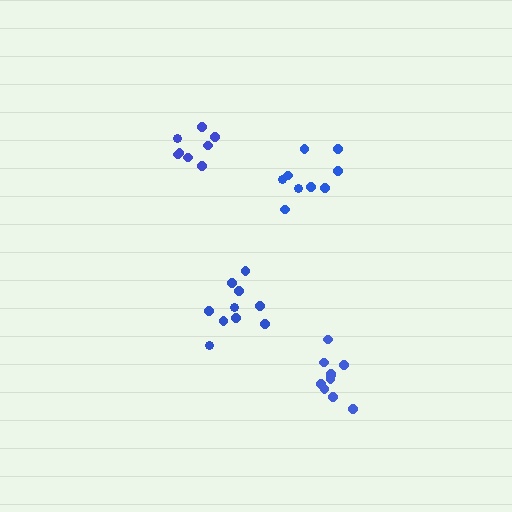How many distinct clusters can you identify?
There are 4 distinct clusters.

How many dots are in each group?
Group 1: 10 dots, Group 2: 10 dots, Group 3: 10 dots, Group 4: 8 dots (38 total).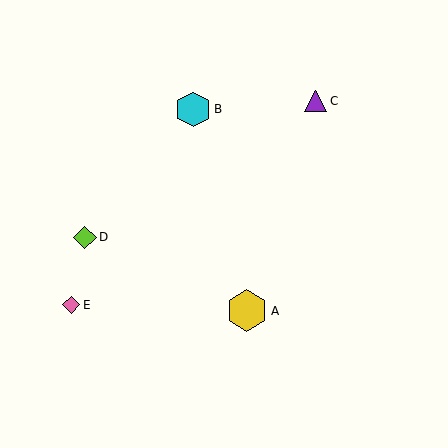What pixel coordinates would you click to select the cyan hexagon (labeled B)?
Click at (193, 109) to select the cyan hexagon B.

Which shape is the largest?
The yellow hexagon (labeled A) is the largest.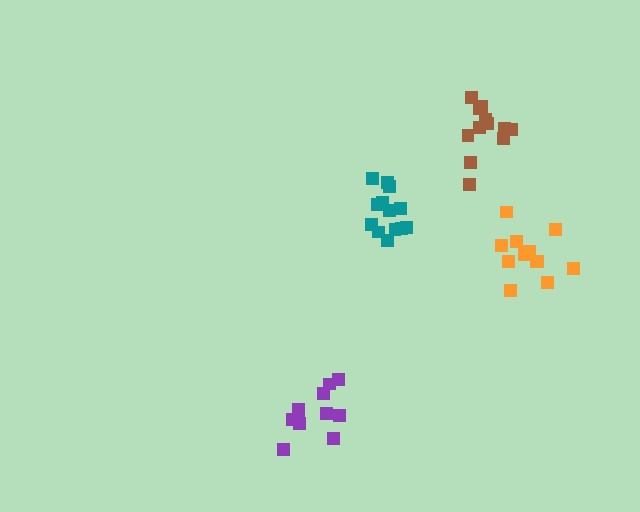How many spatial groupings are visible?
There are 4 spatial groupings.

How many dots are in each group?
Group 1: 12 dots, Group 2: 11 dots, Group 3: 12 dots, Group 4: 13 dots (48 total).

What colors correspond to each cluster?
The clusters are colored: brown, purple, orange, teal.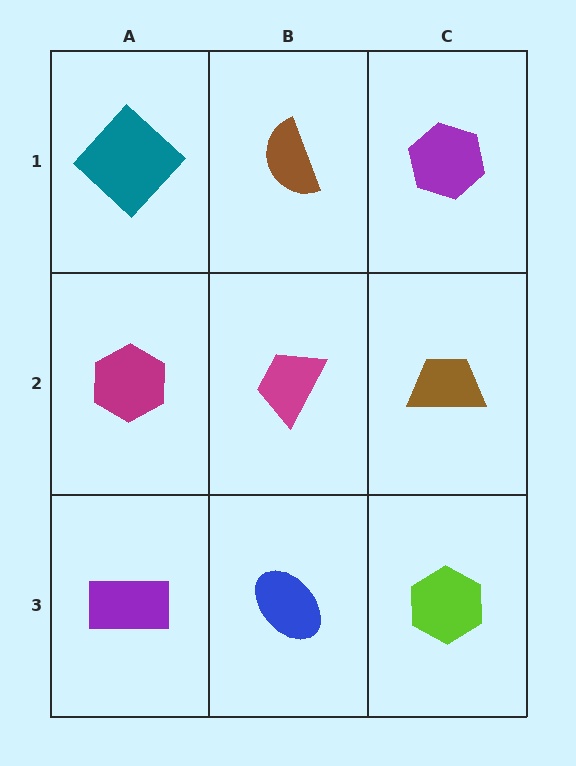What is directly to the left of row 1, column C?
A brown semicircle.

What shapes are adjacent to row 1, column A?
A magenta hexagon (row 2, column A), a brown semicircle (row 1, column B).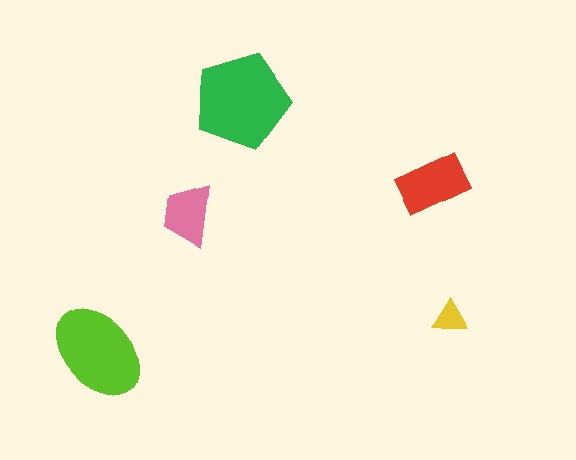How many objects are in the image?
There are 5 objects in the image.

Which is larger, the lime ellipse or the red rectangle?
The lime ellipse.